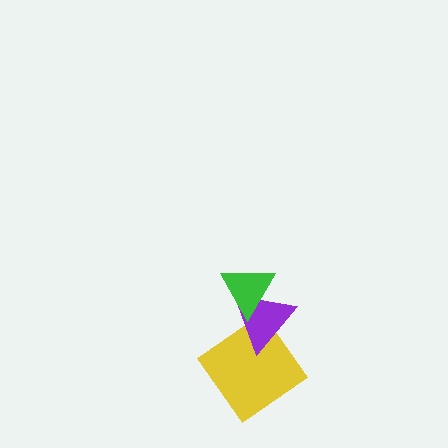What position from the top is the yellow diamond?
The yellow diamond is 3rd from the top.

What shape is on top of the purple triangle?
The green triangle is on top of the purple triangle.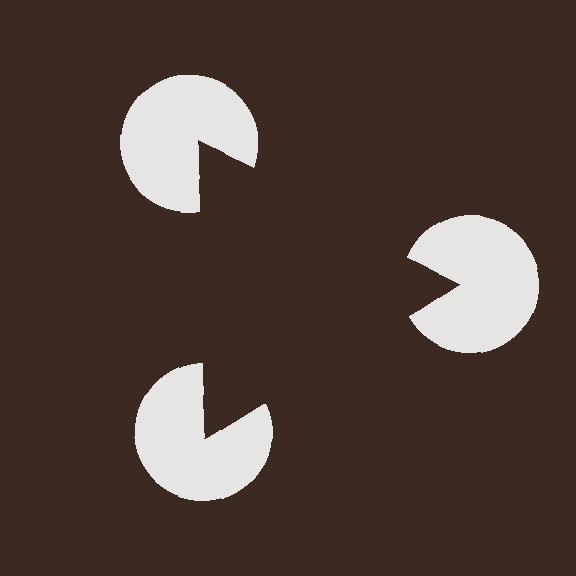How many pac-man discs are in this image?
There are 3 — one at each vertex of the illusory triangle.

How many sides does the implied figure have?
3 sides.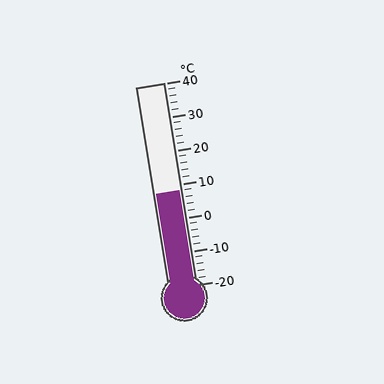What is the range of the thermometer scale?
The thermometer scale ranges from -20°C to 40°C.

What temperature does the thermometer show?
The thermometer shows approximately 8°C.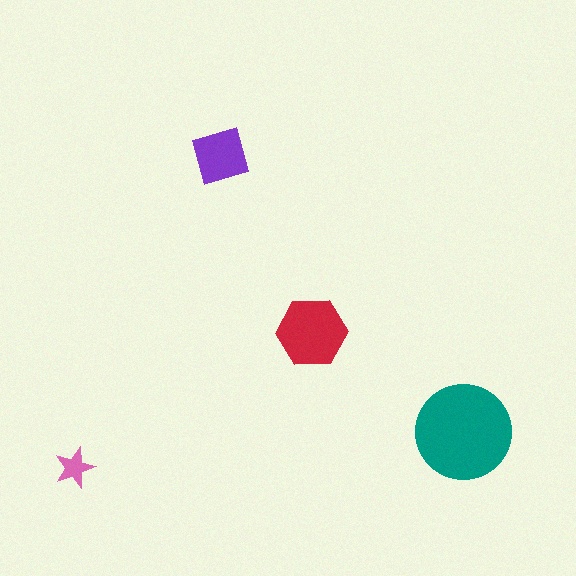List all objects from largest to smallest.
The teal circle, the red hexagon, the purple diamond, the pink star.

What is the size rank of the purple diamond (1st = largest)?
3rd.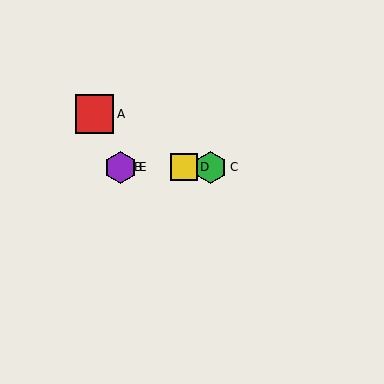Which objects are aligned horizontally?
Objects B, C, D, E are aligned horizontally.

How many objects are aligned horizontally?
4 objects (B, C, D, E) are aligned horizontally.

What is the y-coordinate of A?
Object A is at y≈114.